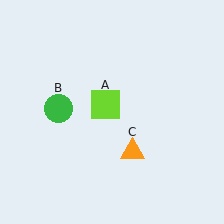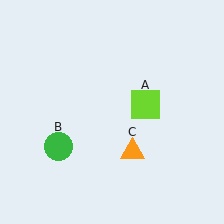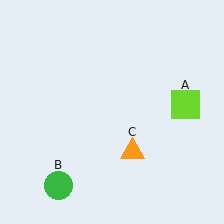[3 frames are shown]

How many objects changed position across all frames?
2 objects changed position: lime square (object A), green circle (object B).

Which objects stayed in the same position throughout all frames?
Orange triangle (object C) remained stationary.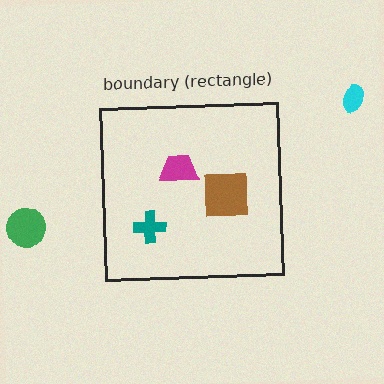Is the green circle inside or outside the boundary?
Outside.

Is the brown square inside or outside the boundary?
Inside.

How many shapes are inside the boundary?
3 inside, 2 outside.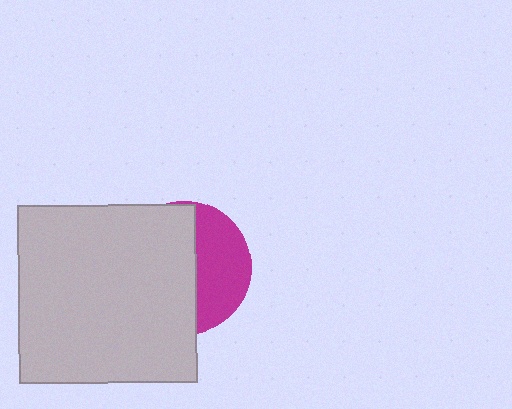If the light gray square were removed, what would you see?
You would see the complete magenta circle.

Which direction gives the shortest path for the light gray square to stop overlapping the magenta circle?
Moving left gives the shortest separation.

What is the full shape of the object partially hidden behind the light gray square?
The partially hidden object is a magenta circle.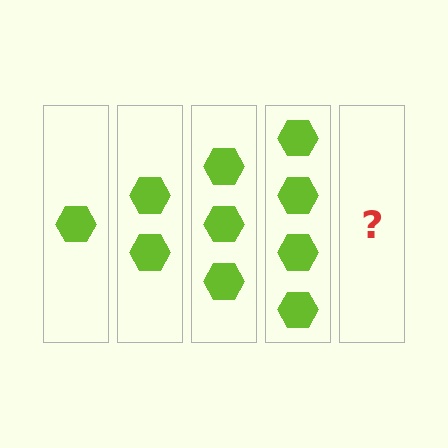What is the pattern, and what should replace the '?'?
The pattern is that each step adds one more hexagon. The '?' should be 5 hexagons.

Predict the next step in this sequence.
The next step is 5 hexagons.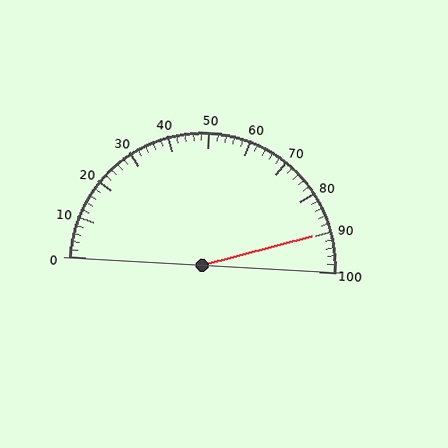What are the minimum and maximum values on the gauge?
The gauge ranges from 0 to 100.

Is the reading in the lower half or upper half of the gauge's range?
The reading is in the upper half of the range (0 to 100).